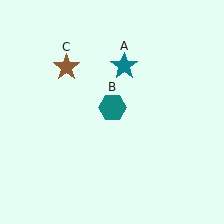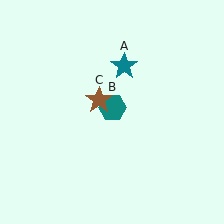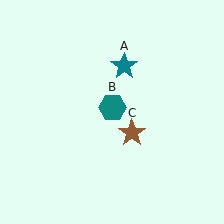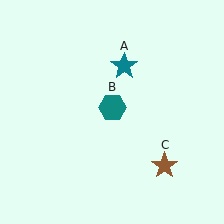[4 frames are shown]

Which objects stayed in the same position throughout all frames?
Teal star (object A) and teal hexagon (object B) remained stationary.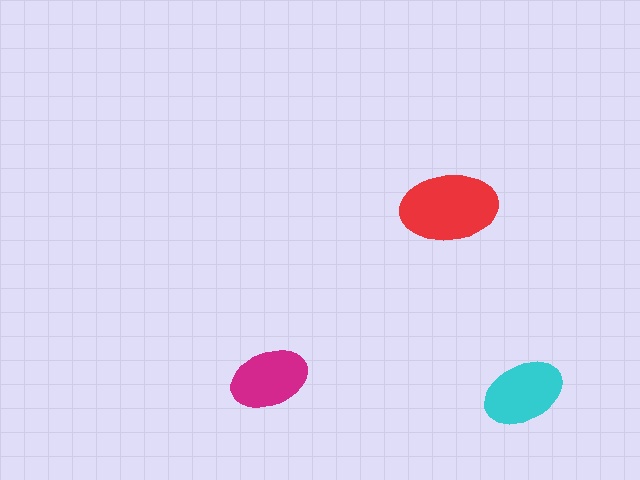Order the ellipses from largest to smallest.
the red one, the cyan one, the magenta one.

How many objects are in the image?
There are 3 objects in the image.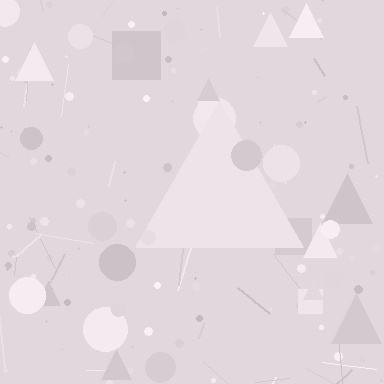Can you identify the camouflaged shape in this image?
The camouflaged shape is a triangle.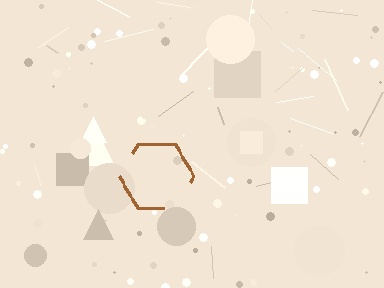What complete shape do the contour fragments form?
The contour fragments form a hexagon.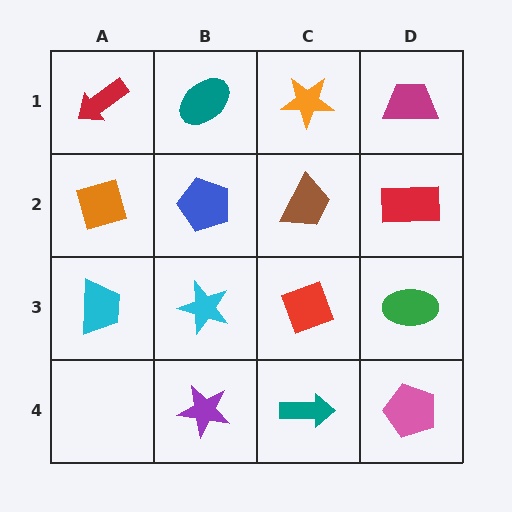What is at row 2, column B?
A blue pentagon.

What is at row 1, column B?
A teal ellipse.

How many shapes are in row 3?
4 shapes.